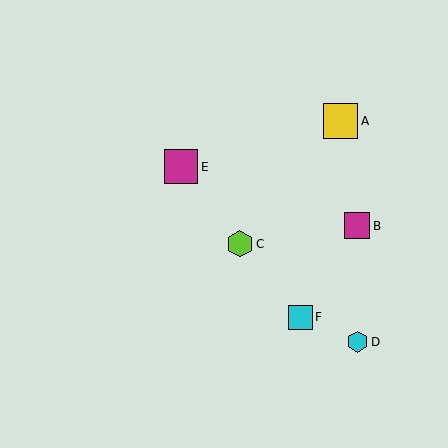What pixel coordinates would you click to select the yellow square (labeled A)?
Click at (341, 121) to select the yellow square A.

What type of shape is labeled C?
Shape C is a lime hexagon.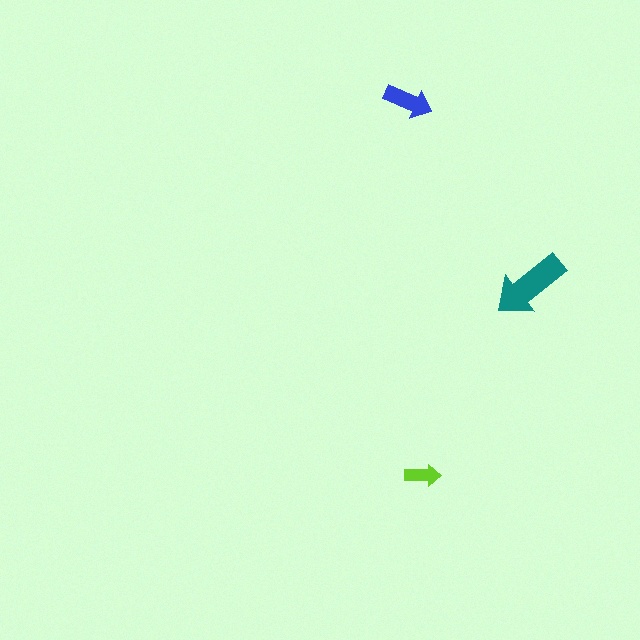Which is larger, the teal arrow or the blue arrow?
The teal one.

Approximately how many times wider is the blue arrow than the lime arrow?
About 1.5 times wider.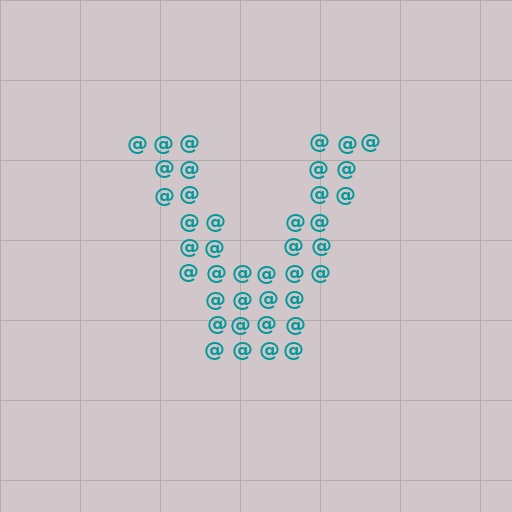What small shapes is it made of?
It is made of small at signs.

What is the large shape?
The large shape is the letter V.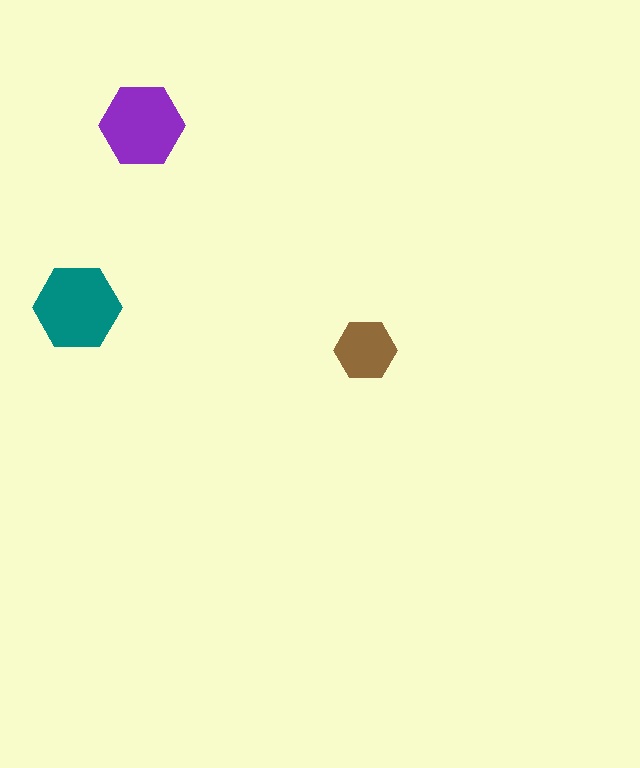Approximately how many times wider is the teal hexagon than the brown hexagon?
About 1.5 times wider.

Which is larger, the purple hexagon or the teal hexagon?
The teal one.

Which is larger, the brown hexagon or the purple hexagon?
The purple one.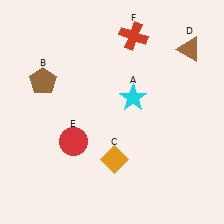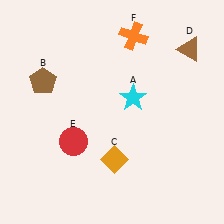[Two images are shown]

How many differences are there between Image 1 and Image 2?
There is 1 difference between the two images.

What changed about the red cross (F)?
In Image 1, F is red. In Image 2, it changed to orange.